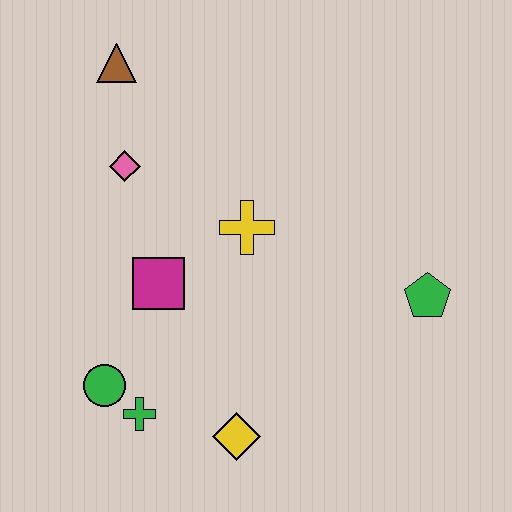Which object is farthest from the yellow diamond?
The brown triangle is farthest from the yellow diamond.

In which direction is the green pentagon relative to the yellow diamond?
The green pentagon is to the right of the yellow diamond.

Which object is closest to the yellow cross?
The magenta square is closest to the yellow cross.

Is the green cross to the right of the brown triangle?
Yes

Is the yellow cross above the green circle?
Yes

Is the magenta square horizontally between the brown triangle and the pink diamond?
No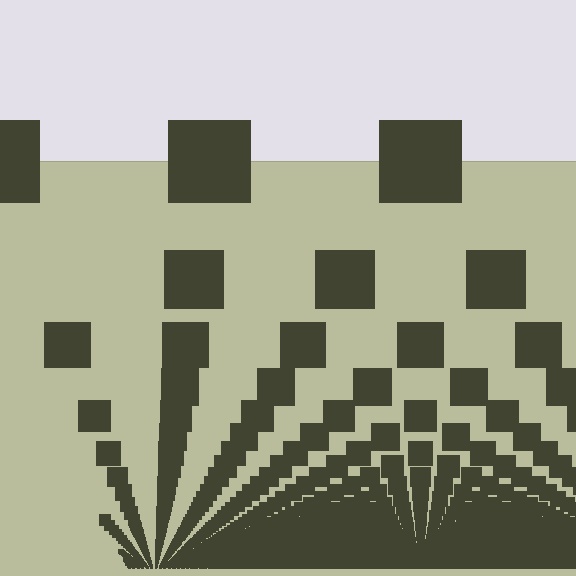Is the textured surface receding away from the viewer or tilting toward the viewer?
The surface appears to tilt toward the viewer. Texture elements get larger and sparser toward the top.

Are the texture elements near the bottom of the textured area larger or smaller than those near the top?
Smaller. The gradient is inverted — elements near the bottom are smaller and denser.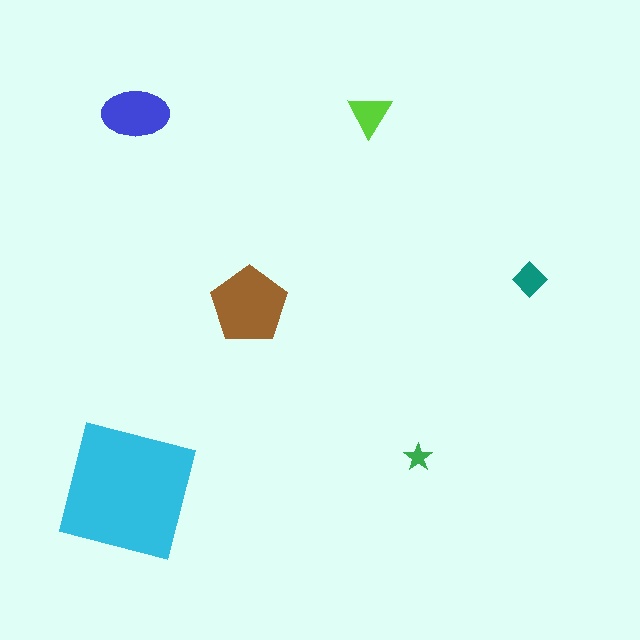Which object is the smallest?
The green star.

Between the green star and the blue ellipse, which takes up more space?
The blue ellipse.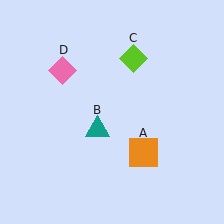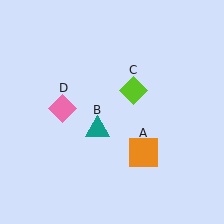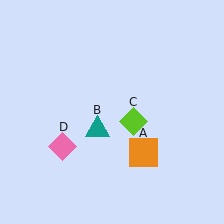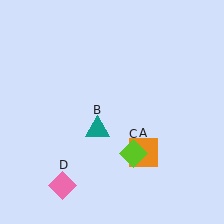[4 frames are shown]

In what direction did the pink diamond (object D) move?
The pink diamond (object D) moved down.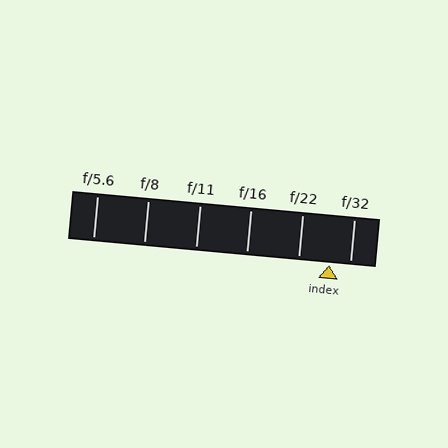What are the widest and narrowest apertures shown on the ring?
The widest aperture shown is f/5.6 and the narrowest is f/32.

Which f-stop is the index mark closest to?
The index mark is closest to f/32.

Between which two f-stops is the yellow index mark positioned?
The index mark is between f/22 and f/32.